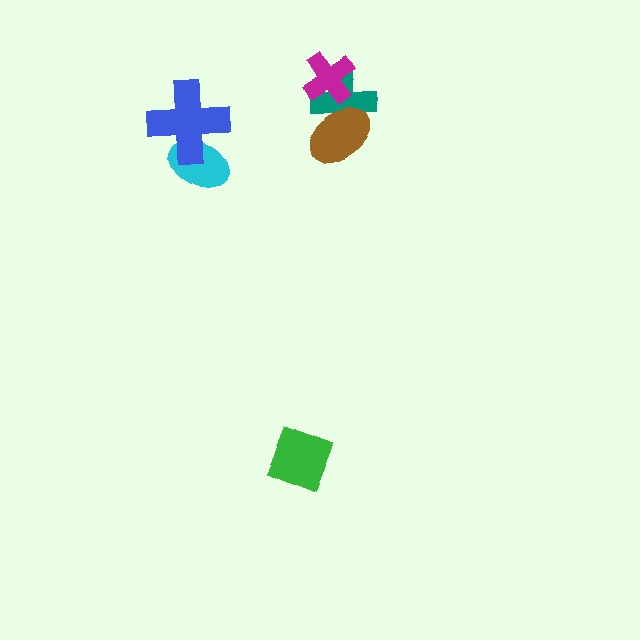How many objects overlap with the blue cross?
1 object overlaps with the blue cross.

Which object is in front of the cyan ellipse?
The blue cross is in front of the cyan ellipse.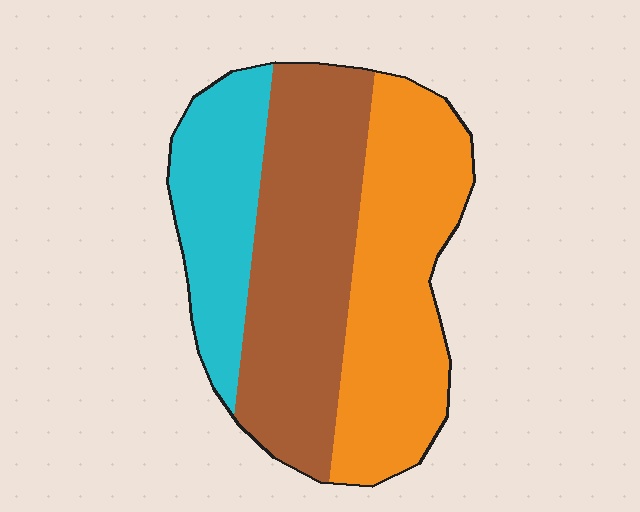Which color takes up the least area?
Cyan, at roughly 20%.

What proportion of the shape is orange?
Orange covers around 40% of the shape.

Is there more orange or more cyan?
Orange.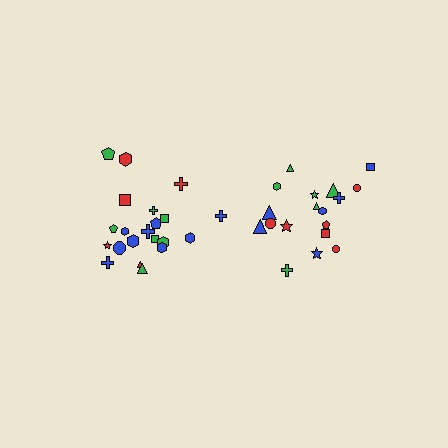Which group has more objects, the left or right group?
The left group.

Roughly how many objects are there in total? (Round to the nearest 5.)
Roughly 40 objects in total.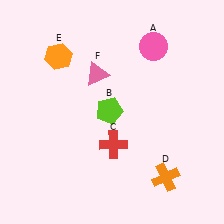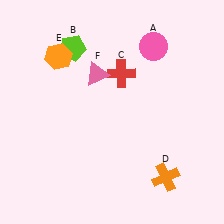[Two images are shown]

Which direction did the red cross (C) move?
The red cross (C) moved up.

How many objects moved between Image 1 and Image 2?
2 objects moved between the two images.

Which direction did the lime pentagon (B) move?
The lime pentagon (B) moved up.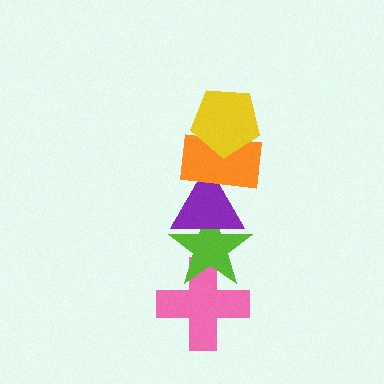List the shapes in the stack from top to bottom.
From top to bottom: the yellow pentagon, the orange rectangle, the purple triangle, the lime star, the pink cross.